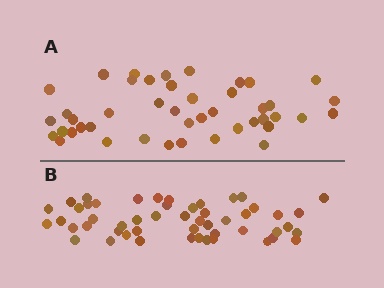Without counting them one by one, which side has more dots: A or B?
Region B (the bottom region) has more dots.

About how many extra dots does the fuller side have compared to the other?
Region B has roughly 8 or so more dots than region A.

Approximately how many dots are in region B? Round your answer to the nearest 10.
About 50 dots. (The exact count is 51, which rounds to 50.)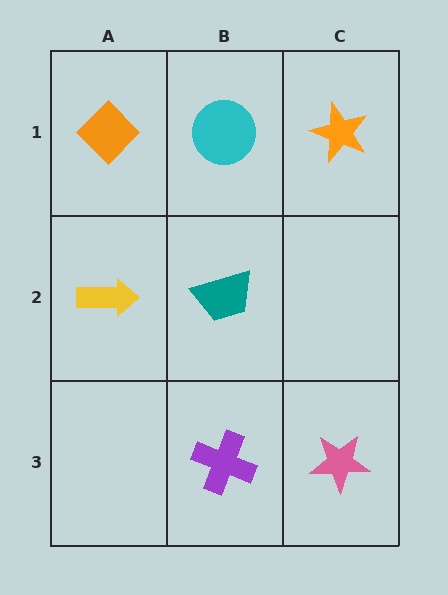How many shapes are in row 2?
2 shapes.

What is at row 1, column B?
A cyan circle.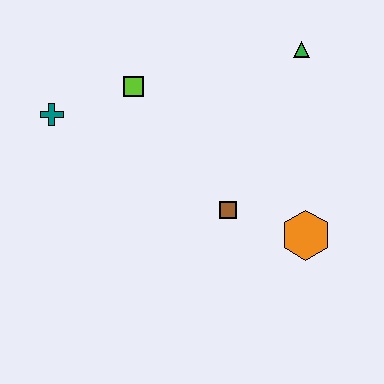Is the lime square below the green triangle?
Yes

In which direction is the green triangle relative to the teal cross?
The green triangle is to the right of the teal cross.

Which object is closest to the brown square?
The orange hexagon is closest to the brown square.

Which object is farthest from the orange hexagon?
The teal cross is farthest from the orange hexagon.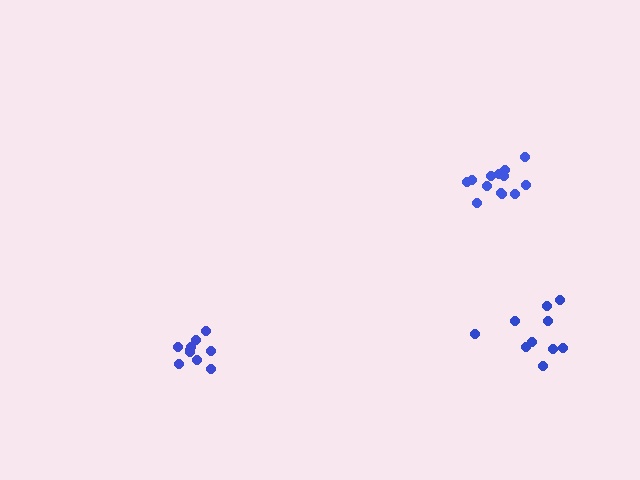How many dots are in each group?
Group 1: 10 dots, Group 2: 10 dots, Group 3: 13 dots (33 total).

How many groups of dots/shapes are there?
There are 3 groups.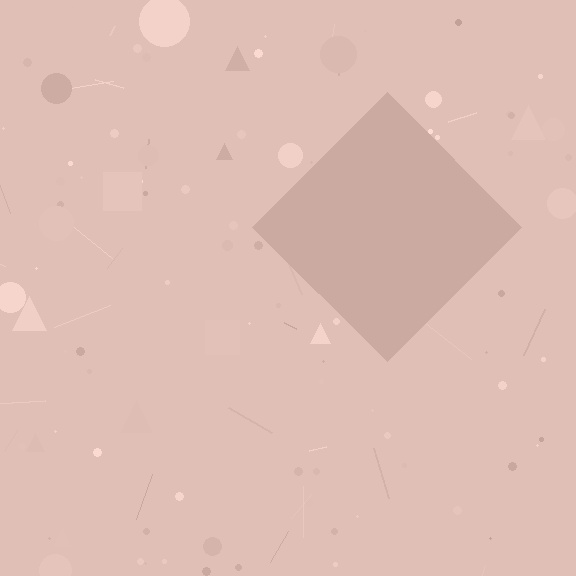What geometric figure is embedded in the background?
A diamond is embedded in the background.